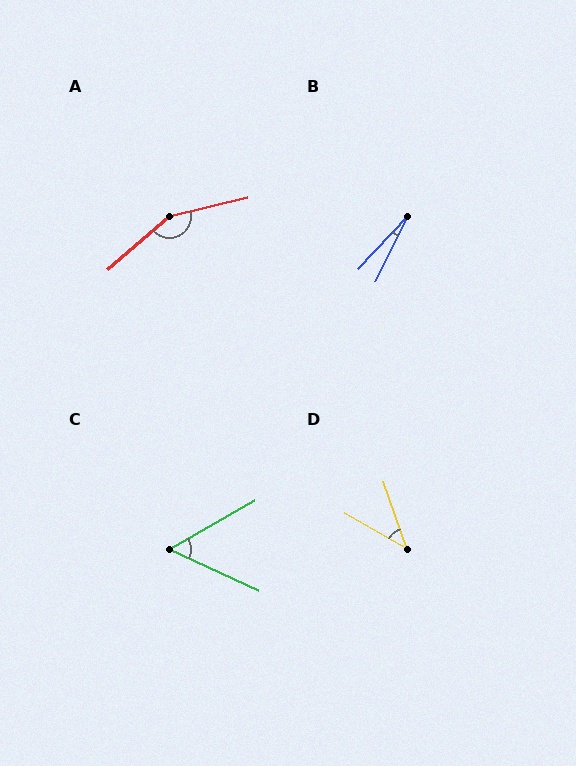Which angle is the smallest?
B, at approximately 16 degrees.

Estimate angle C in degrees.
Approximately 54 degrees.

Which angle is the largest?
A, at approximately 153 degrees.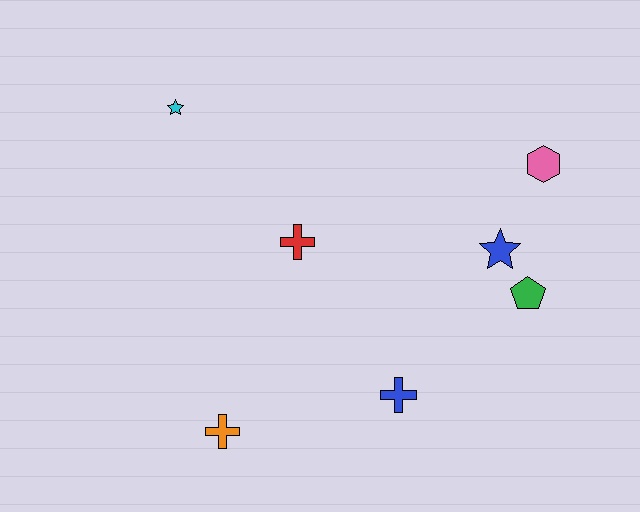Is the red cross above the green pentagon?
Yes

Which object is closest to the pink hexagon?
The blue star is closest to the pink hexagon.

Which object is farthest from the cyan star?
The green pentagon is farthest from the cyan star.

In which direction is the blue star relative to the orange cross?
The blue star is to the right of the orange cross.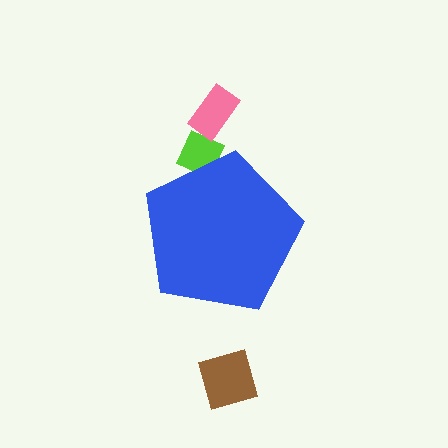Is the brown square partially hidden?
No, the brown square is fully visible.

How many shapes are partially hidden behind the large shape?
1 shape is partially hidden.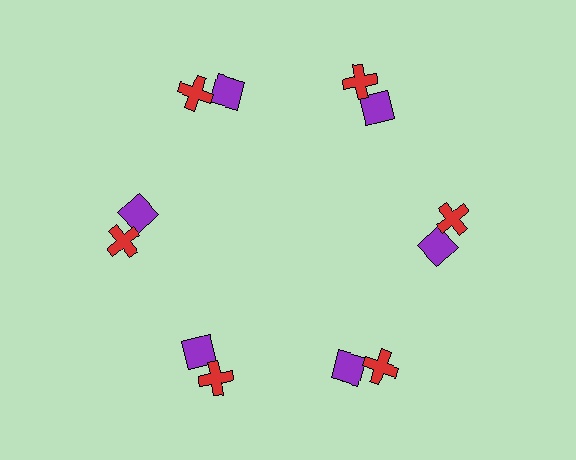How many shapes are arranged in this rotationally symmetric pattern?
There are 12 shapes, arranged in 6 groups of 2.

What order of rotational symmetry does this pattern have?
This pattern has 6-fold rotational symmetry.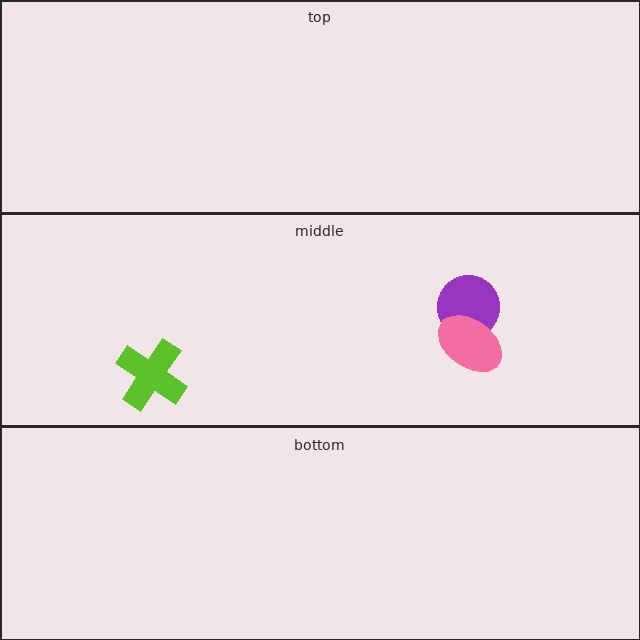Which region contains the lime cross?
The middle region.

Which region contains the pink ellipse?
The middle region.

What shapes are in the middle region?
The purple circle, the lime cross, the pink ellipse.